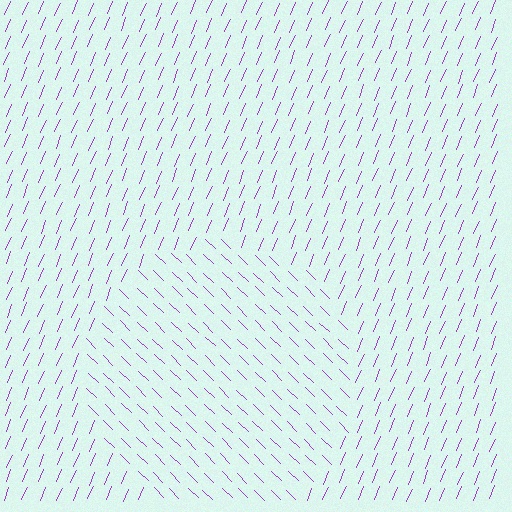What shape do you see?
I see a circle.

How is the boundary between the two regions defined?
The boundary is defined purely by a change in line orientation (approximately 68 degrees difference). All lines are the same color and thickness.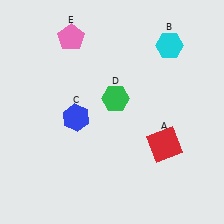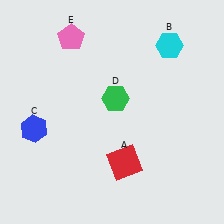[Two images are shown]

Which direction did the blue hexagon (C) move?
The blue hexagon (C) moved left.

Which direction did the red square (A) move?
The red square (A) moved left.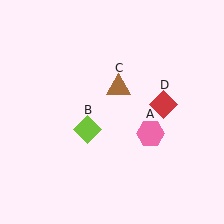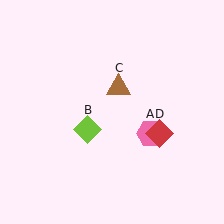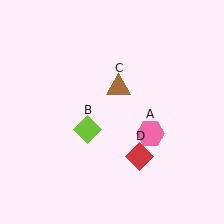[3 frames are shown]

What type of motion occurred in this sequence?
The red diamond (object D) rotated clockwise around the center of the scene.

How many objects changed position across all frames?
1 object changed position: red diamond (object D).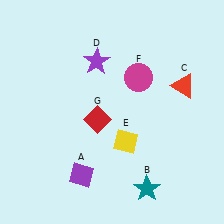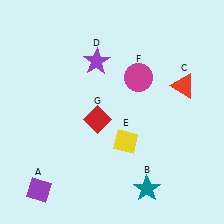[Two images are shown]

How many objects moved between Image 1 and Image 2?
1 object moved between the two images.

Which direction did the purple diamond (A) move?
The purple diamond (A) moved left.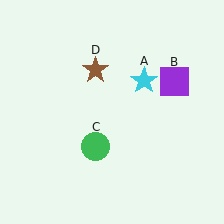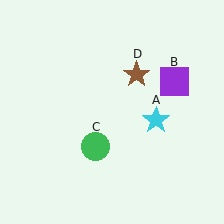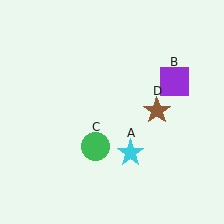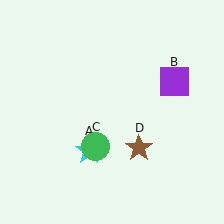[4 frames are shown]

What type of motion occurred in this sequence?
The cyan star (object A), brown star (object D) rotated clockwise around the center of the scene.